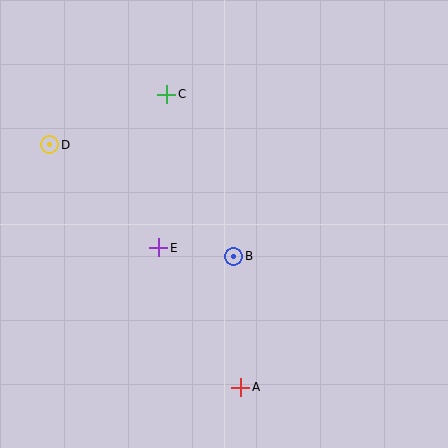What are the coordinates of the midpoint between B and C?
The midpoint between B and C is at (200, 175).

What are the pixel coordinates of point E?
Point E is at (159, 248).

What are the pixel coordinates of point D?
Point D is at (50, 145).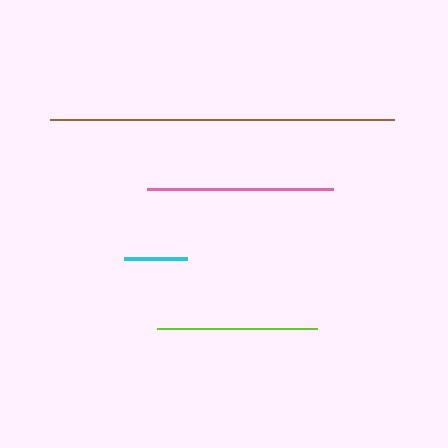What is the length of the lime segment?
The lime segment is approximately 160 pixels long.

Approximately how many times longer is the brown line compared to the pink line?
The brown line is approximately 1.8 times the length of the pink line.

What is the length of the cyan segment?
The cyan segment is approximately 63 pixels long.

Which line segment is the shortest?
The cyan line is the shortest at approximately 63 pixels.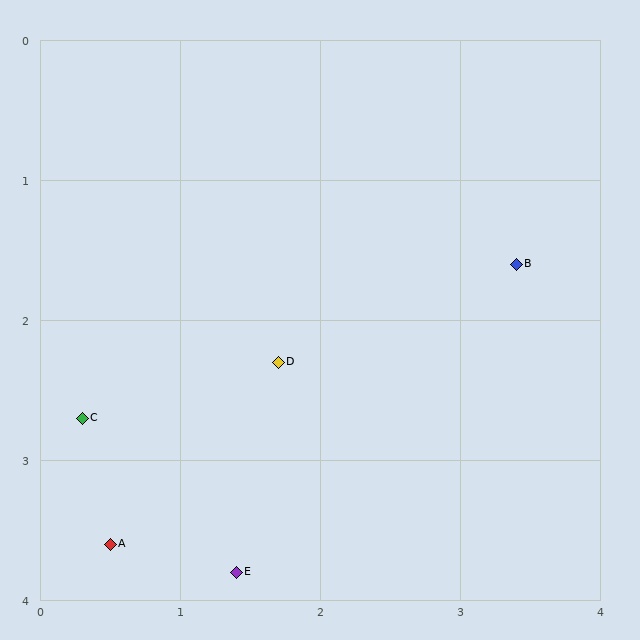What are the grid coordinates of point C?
Point C is at approximately (0.3, 2.7).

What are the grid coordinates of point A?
Point A is at approximately (0.5, 3.6).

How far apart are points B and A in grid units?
Points B and A are about 3.5 grid units apart.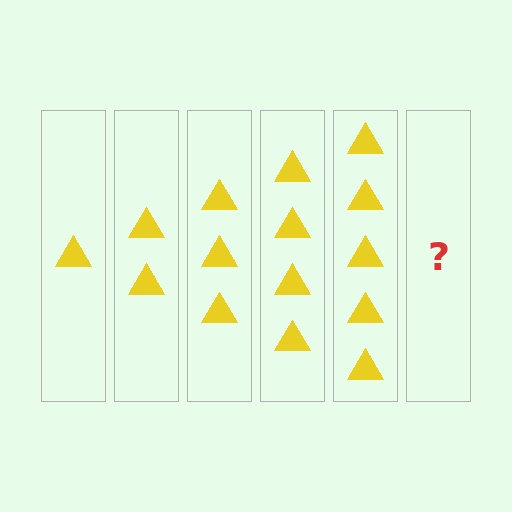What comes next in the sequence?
The next element should be 6 triangles.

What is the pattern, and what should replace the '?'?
The pattern is that each step adds one more triangle. The '?' should be 6 triangles.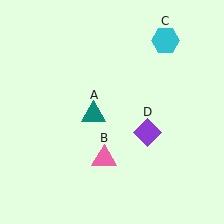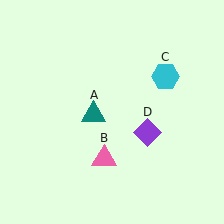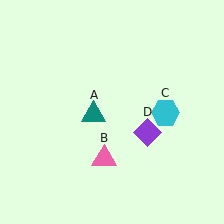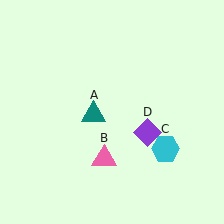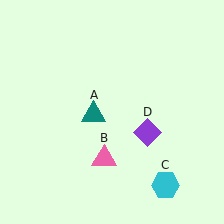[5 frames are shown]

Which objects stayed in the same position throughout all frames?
Teal triangle (object A) and pink triangle (object B) and purple diamond (object D) remained stationary.